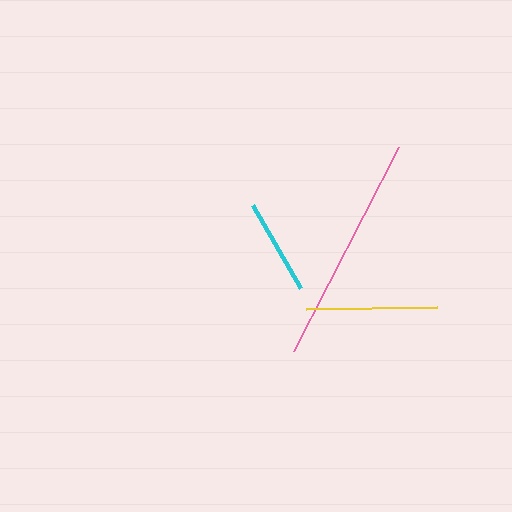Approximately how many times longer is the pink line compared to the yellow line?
The pink line is approximately 1.8 times the length of the yellow line.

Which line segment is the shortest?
The cyan line is the shortest at approximately 95 pixels.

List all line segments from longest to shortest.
From longest to shortest: pink, yellow, cyan.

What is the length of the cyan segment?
The cyan segment is approximately 95 pixels long.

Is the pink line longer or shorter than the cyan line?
The pink line is longer than the cyan line.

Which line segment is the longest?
The pink line is the longest at approximately 229 pixels.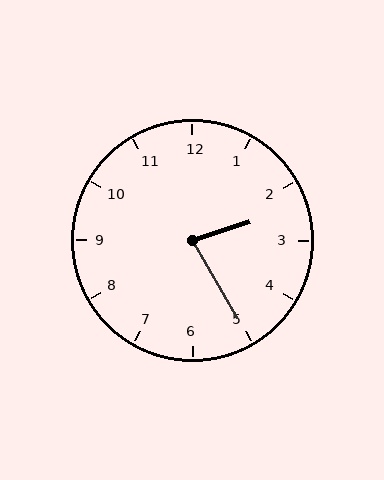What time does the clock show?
2:25.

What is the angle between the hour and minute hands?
Approximately 78 degrees.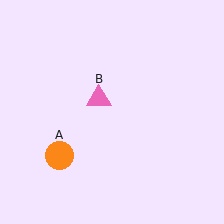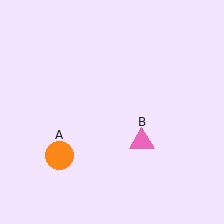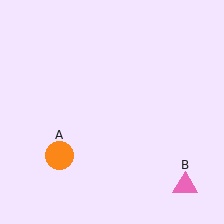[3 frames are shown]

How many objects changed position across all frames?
1 object changed position: pink triangle (object B).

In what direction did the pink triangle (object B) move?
The pink triangle (object B) moved down and to the right.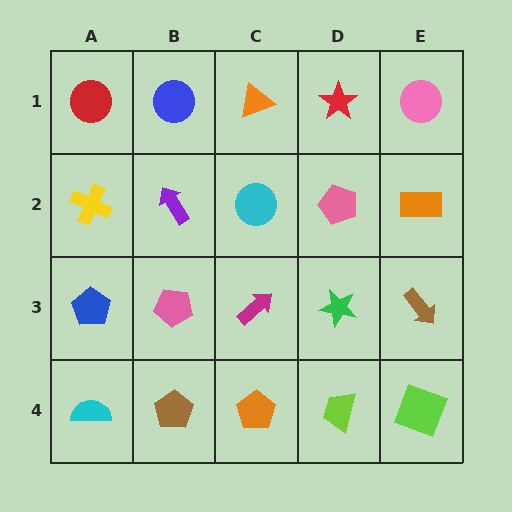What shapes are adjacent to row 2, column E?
A pink circle (row 1, column E), a brown arrow (row 3, column E), a pink pentagon (row 2, column D).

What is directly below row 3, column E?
A lime square.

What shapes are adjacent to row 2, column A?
A red circle (row 1, column A), a blue pentagon (row 3, column A), a purple arrow (row 2, column B).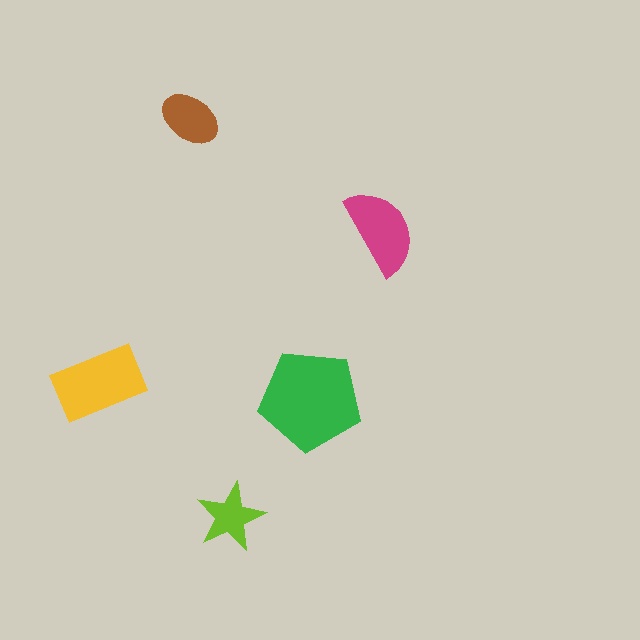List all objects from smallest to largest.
The lime star, the brown ellipse, the magenta semicircle, the yellow rectangle, the green pentagon.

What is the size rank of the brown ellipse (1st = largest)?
4th.